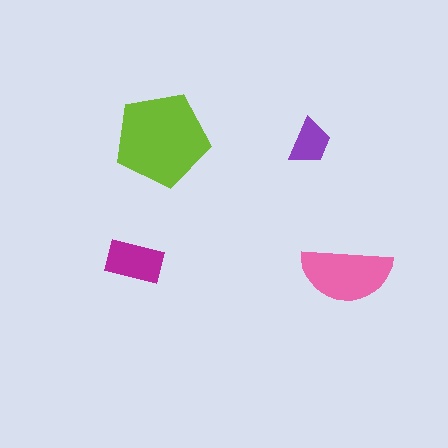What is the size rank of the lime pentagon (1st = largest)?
1st.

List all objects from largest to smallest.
The lime pentagon, the pink semicircle, the magenta rectangle, the purple trapezoid.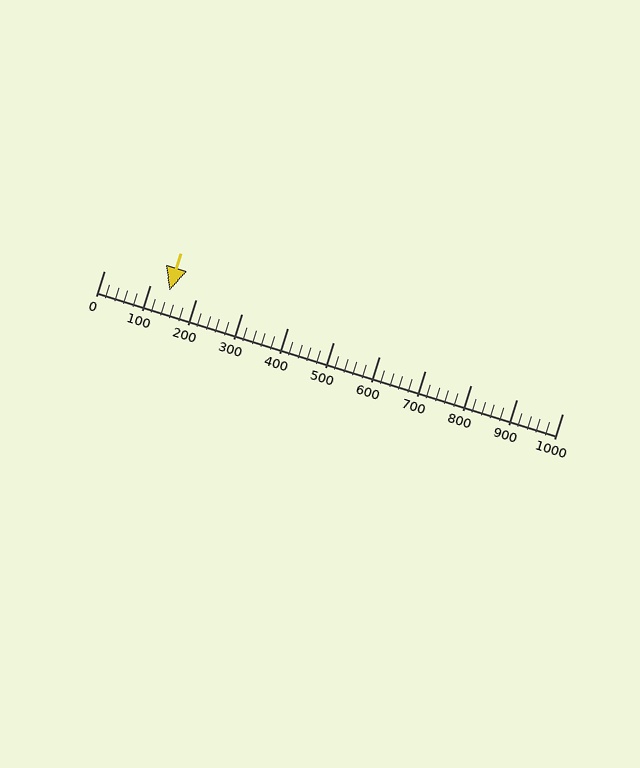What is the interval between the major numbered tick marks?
The major tick marks are spaced 100 units apart.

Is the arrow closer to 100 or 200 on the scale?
The arrow is closer to 100.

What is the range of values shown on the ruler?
The ruler shows values from 0 to 1000.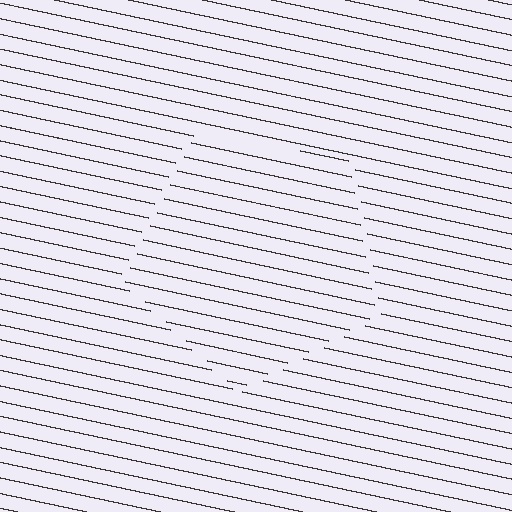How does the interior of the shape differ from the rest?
The interior of the shape contains the same grating, shifted by half a period — the contour is defined by the phase discontinuity where line-ends from the inner and outer gratings abut.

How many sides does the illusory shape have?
5 sides — the line-ends trace a pentagon.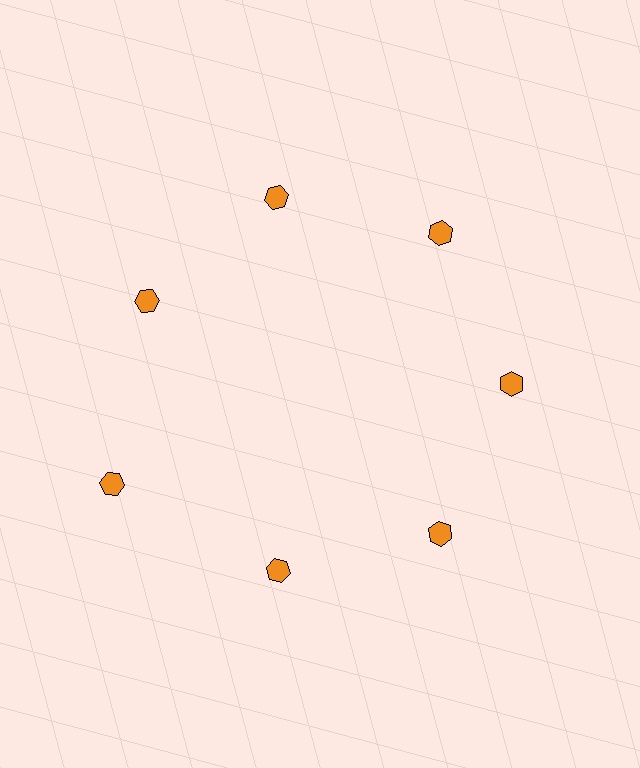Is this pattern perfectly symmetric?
No. The 7 orange hexagons are arranged in a ring, but one element near the 8 o'clock position is pushed outward from the center, breaking the 7-fold rotational symmetry.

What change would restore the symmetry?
The symmetry would be restored by moving it inward, back onto the ring so that all 7 hexagons sit at equal angles and equal distance from the center.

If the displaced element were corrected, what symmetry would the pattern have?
It would have 7-fold rotational symmetry — the pattern would map onto itself every 51 degrees.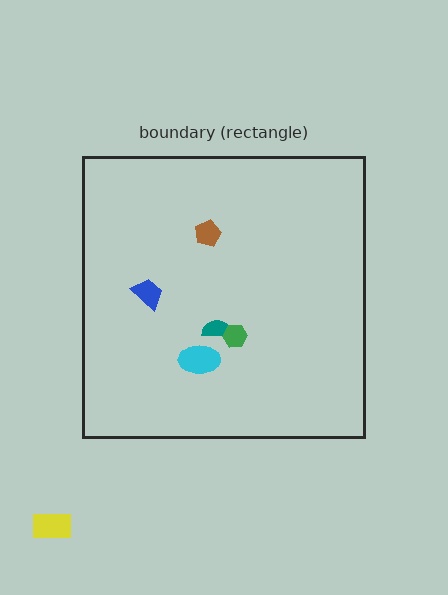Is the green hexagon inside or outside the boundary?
Inside.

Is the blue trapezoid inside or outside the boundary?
Inside.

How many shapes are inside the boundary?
5 inside, 1 outside.